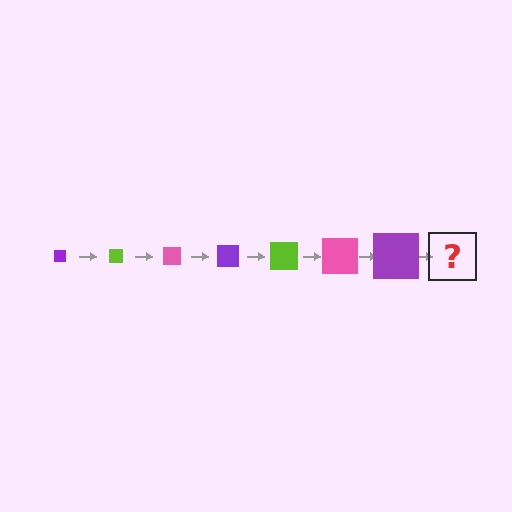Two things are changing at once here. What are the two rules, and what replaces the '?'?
The two rules are that the square grows larger each step and the color cycles through purple, lime, and pink. The '?' should be a lime square, larger than the previous one.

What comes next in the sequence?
The next element should be a lime square, larger than the previous one.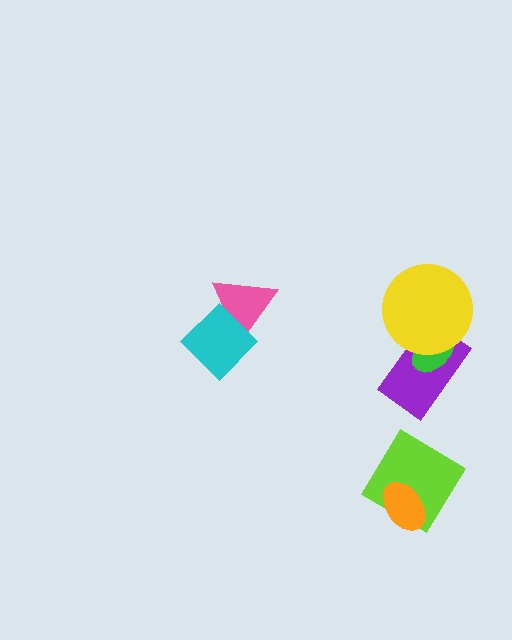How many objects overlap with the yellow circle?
2 objects overlap with the yellow circle.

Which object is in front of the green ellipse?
The yellow circle is in front of the green ellipse.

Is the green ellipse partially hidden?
Yes, it is partially covered by another shape.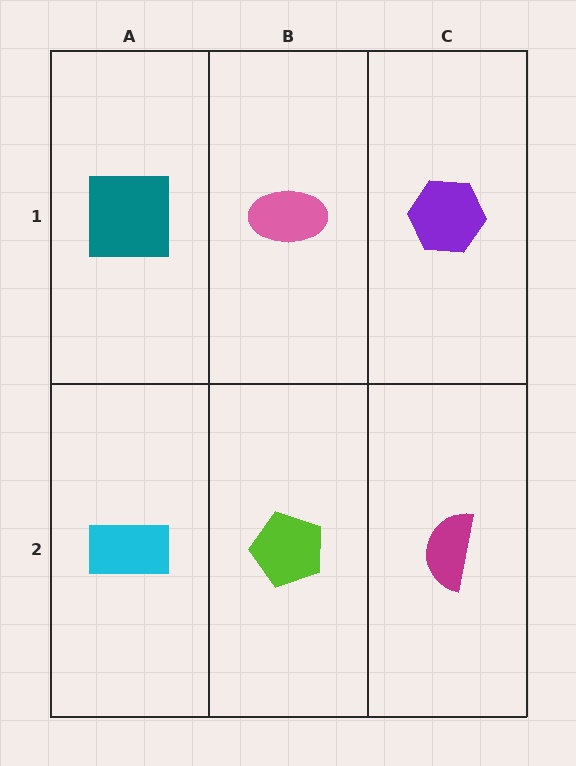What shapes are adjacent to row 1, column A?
A cyan rectangle (row 2, column A), a pink ellipse (row 1, column B).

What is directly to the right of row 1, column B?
A purple hexagon.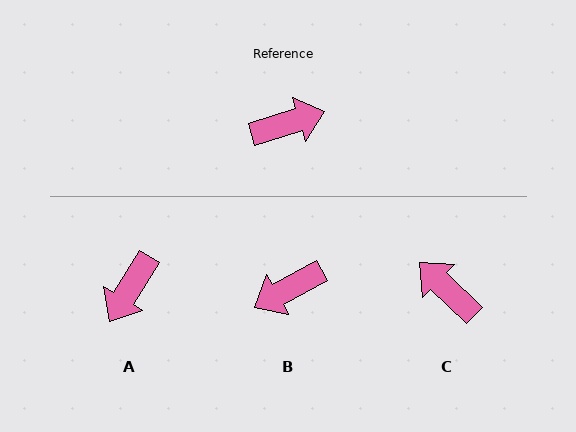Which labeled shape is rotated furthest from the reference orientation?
B, about 168 degrees away.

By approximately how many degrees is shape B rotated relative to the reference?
Approximately 168 degrees clockwise.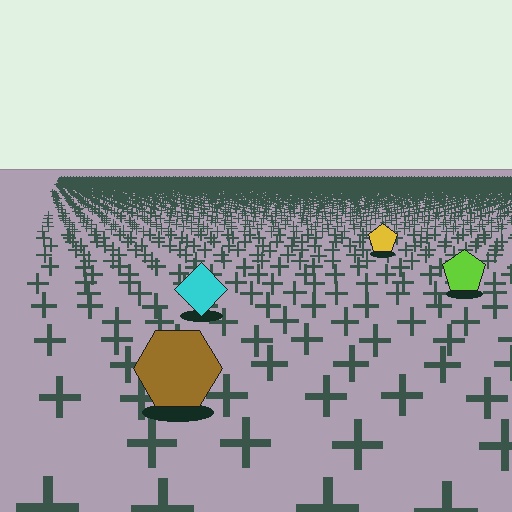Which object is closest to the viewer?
The brown hexagon is closest. The texture marks near it are larger and more spread out.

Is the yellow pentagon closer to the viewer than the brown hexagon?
No. The brown hexagon is closer — you can tell from the texture gradient: the ground texture is coarser near it.